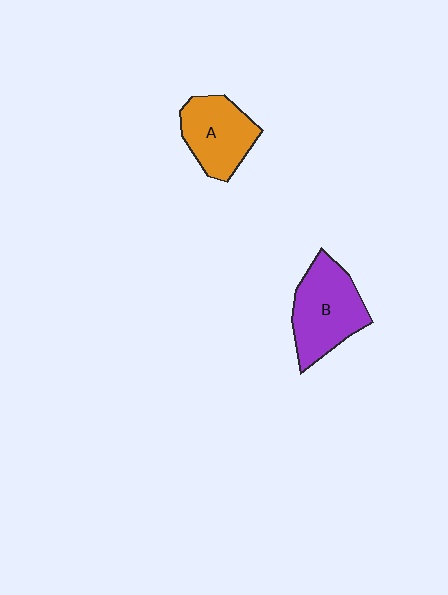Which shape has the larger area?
Shape B (purple).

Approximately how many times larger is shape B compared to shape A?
Approximately 1.2 times.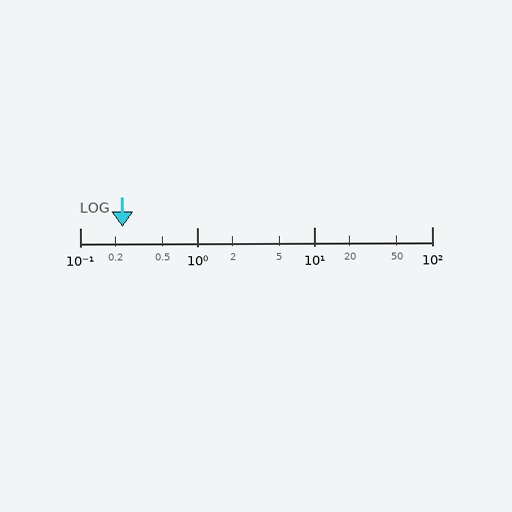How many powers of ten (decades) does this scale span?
The scale spans 3 decades, from 0.1 to 100.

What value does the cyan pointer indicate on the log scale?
The pointer indicates approximately 0.23.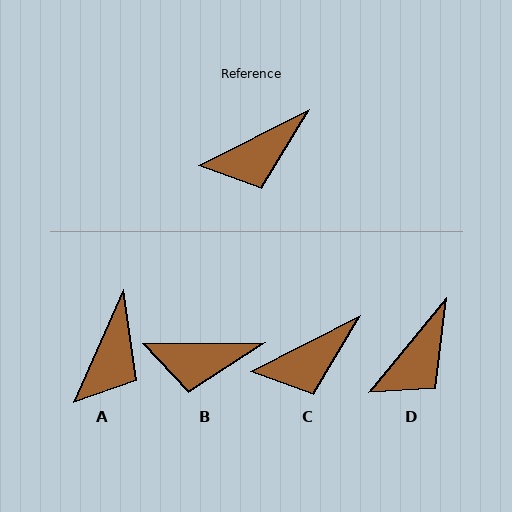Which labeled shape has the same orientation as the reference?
C.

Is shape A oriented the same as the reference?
No, it is off by about 39 degrees.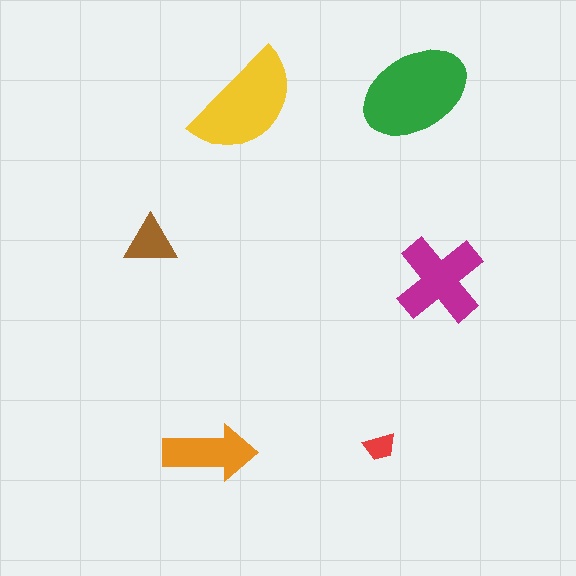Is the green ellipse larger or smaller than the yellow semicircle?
Larger.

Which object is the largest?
The green ellipse.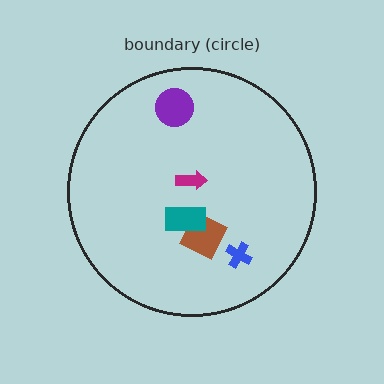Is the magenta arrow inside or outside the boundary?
Inside.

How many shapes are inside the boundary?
5 inside, 0 outside.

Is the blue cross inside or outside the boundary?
Inside.